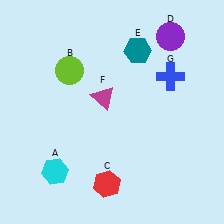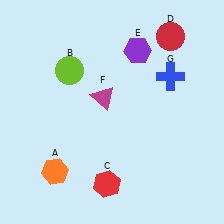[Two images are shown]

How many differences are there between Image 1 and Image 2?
There are 3 differences between the two images.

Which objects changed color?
A changed from cyan to orange. D changed from purple to red. E changed from teal to purple.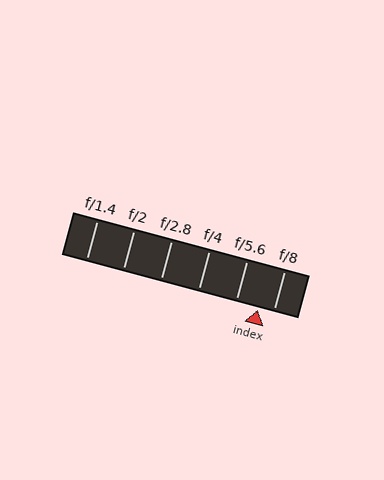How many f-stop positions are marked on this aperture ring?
There are 6 f-stop positions marked.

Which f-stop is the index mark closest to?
The index mark is closest to f/8.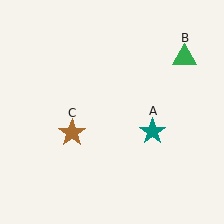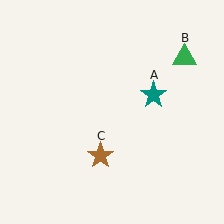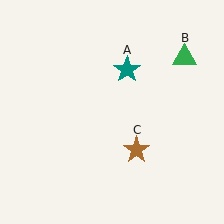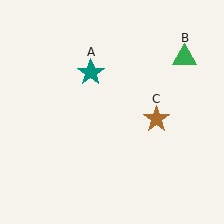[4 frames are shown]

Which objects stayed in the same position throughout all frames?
Green triangle (object B) remained stationary.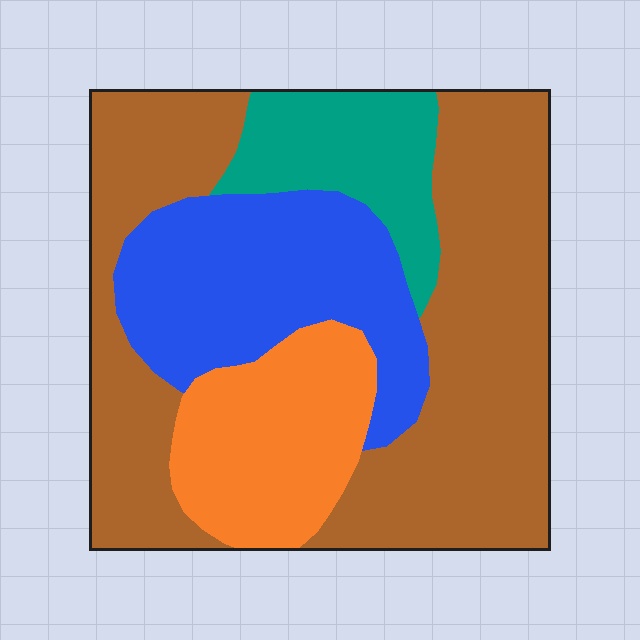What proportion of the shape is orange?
Orange takes up about one sixth (1/6) of the shape.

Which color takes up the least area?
Teal, at roughly 10%.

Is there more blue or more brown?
Brown.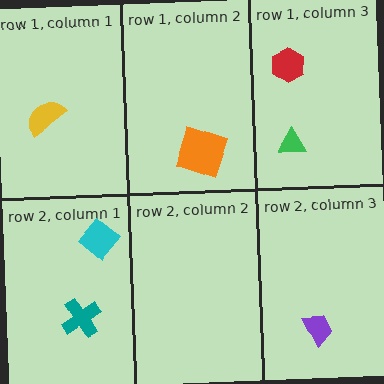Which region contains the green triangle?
The row 1, column 3 region.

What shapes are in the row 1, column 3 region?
The green triangle, the red hexagon.